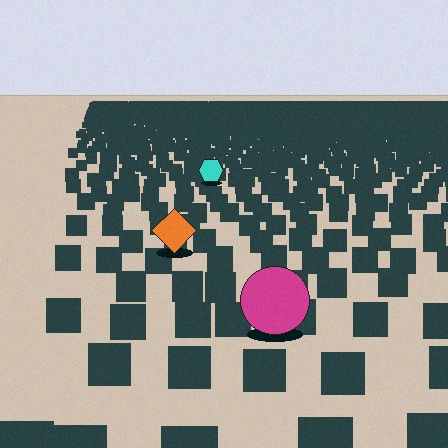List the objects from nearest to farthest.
From nearest to farthest: the magenta circle, the orange diamond, the cyan hexagon.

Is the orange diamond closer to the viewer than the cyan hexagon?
Yes. The orange diamond is closer — you can tell from the texture gradient: the ground texture is coarser near it.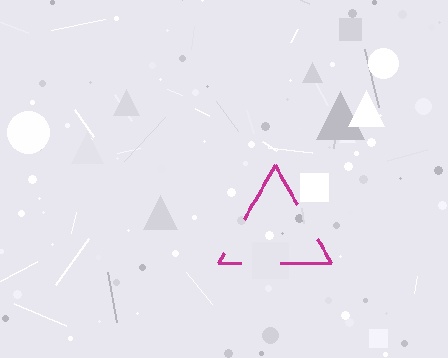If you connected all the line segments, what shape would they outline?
They would outline a triangle.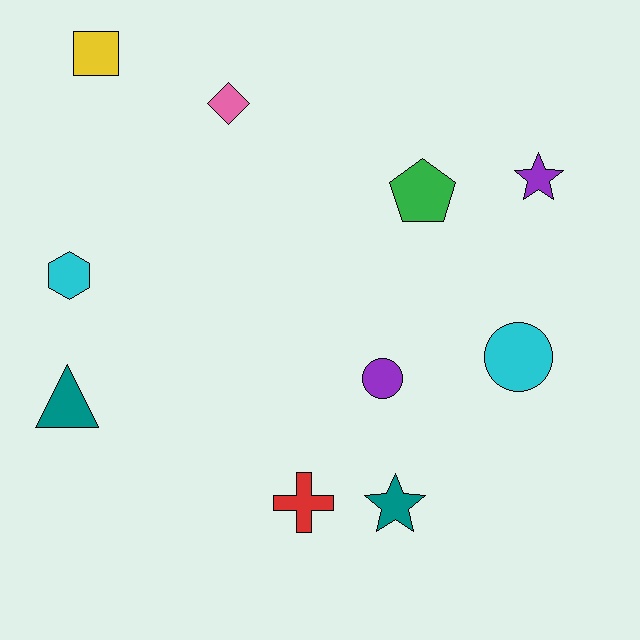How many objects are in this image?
There are 10 objects.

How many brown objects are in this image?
There are no brown objects.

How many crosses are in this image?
There is 1 cross.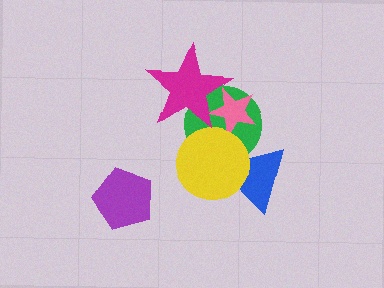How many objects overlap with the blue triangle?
2 objects overlap with the blue triangle.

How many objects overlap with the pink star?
2 objects overlap with the pink star.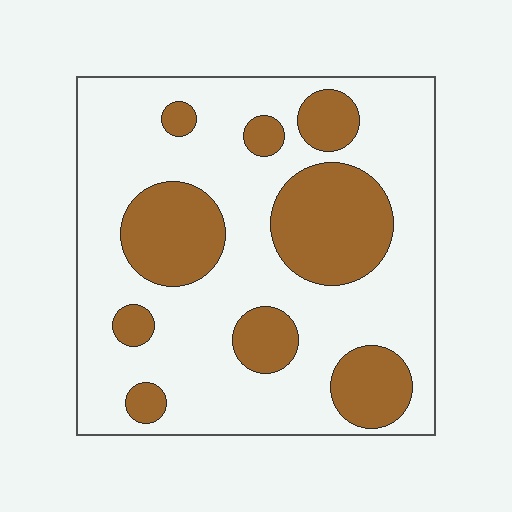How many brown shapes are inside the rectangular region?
9.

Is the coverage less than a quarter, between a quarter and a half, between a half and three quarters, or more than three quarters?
Between a quarter and a half.